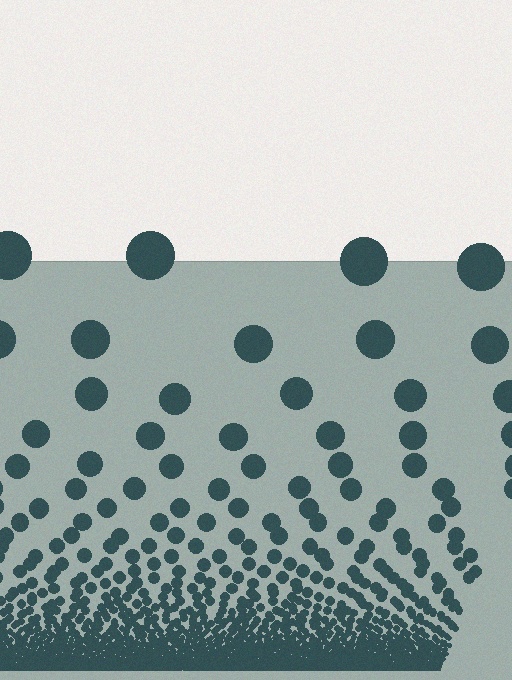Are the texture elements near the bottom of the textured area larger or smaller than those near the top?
Smaller. The gradient is inverted — elements near the bottom are smaller and denser.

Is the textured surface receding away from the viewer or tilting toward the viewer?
The surface appears to tilt toward the viewer. Texture elements get larger and sparser toward the top.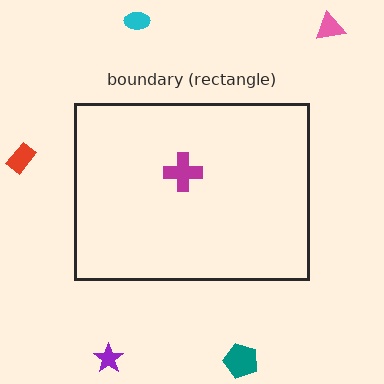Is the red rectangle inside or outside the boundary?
Outside.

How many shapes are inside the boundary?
1 inside, 5 outside.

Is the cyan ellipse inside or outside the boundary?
Outside.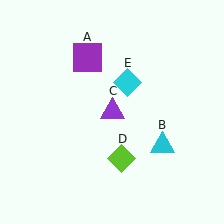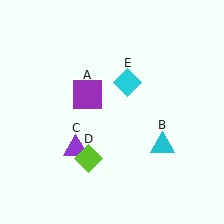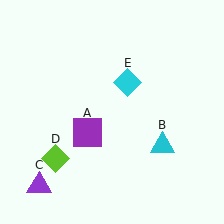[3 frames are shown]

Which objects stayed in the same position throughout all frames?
Cyan triangle (object B) and cyan diamond (object E) remained stationary.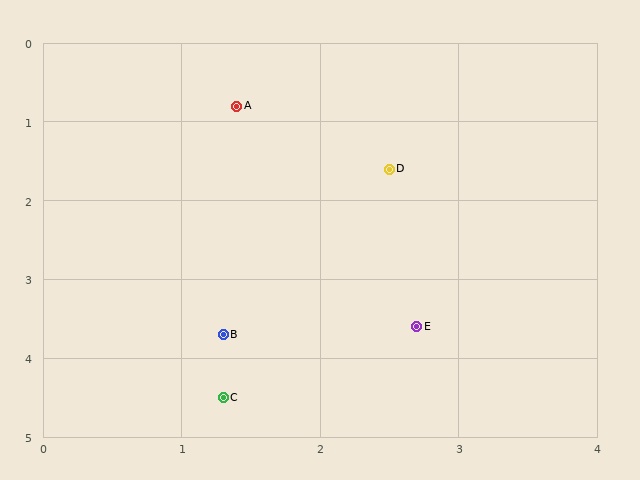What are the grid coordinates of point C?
Point C is at approximately (1.3, 4.5).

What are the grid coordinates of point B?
Point B is at approximately (1.3, 3.7).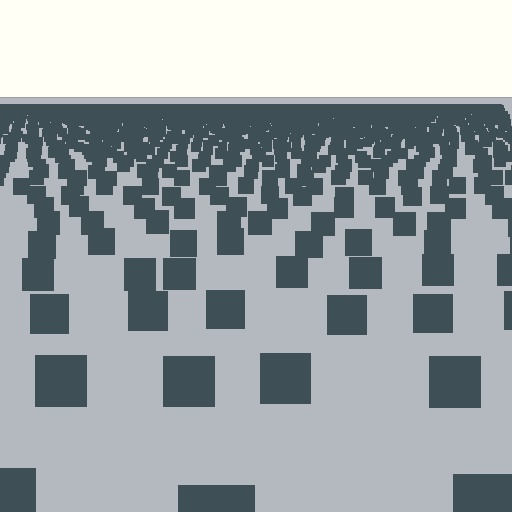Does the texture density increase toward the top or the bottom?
Density increases toward the top.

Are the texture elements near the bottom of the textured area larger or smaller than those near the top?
Larger. Near the bottom, elements are closer to the viewer and appear at a bigger on-screen size.